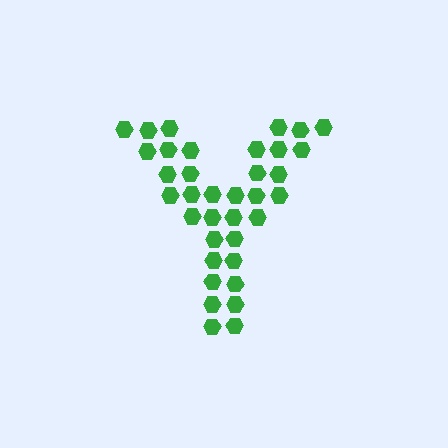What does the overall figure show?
The overall figure shows the letter Y.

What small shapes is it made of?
It is made of small hexagons.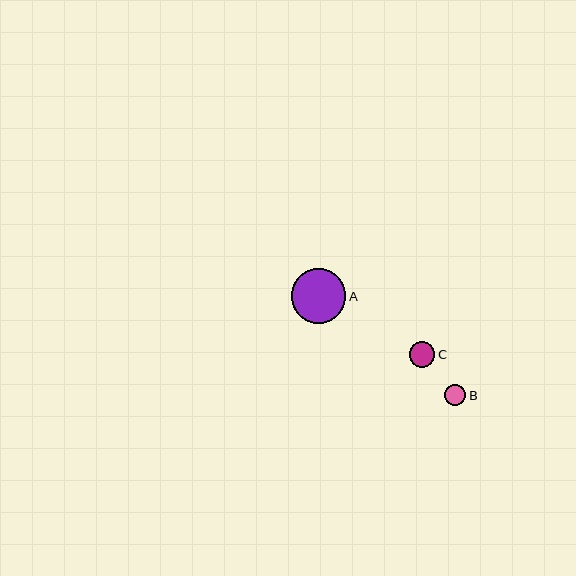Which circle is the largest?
Circle A is the largest with a size of approximately 54 pixels.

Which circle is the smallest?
Circle B is the smallest with a size of approximately 21 pixels.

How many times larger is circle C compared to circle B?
Circle C is approximately 1.2 times the size of circle B.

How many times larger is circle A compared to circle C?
Circle A is approximately 2.2 times the size of circle C.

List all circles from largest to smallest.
From largest to smallest: A, C, B.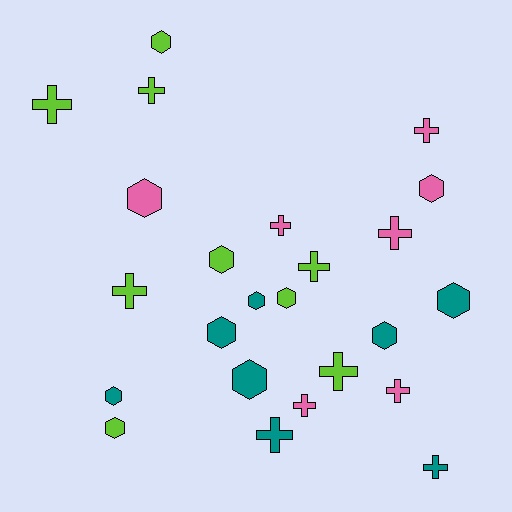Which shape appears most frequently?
Cross, with 12 objects.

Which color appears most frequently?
Lime, with 9 objects.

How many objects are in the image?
There are 24 objects.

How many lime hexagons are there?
There are 4 lime hexagons.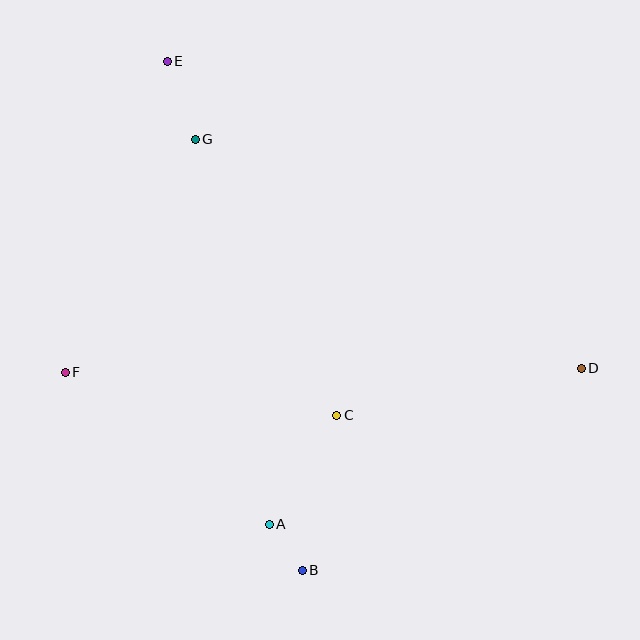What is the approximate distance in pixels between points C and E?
The distance between C and E is approximately 393 pixels.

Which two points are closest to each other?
Points A and B are closest to each other.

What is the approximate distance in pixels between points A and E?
The distance between A and E is approximately 475 pixels.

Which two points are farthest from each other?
Points B and E are farthest from each other.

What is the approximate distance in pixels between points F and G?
The distance between F and G is approximately 267 pixels.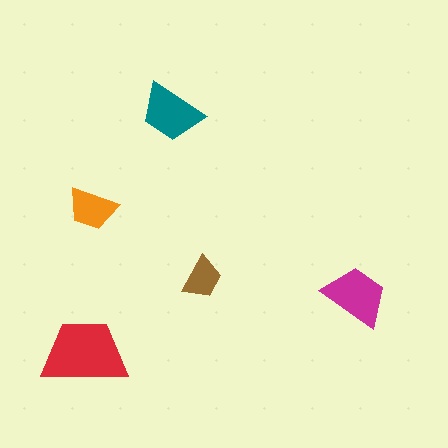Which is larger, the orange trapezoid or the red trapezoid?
The red one.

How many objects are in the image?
There are 5 objects in the image.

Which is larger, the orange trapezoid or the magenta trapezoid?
The magenta one.